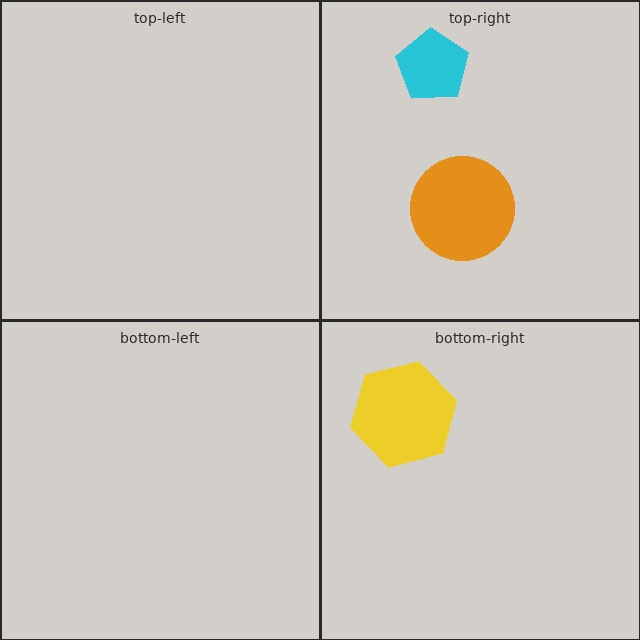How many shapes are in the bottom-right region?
1.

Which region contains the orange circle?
The top-right region.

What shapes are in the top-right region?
The orange circle, the cyan pentagon.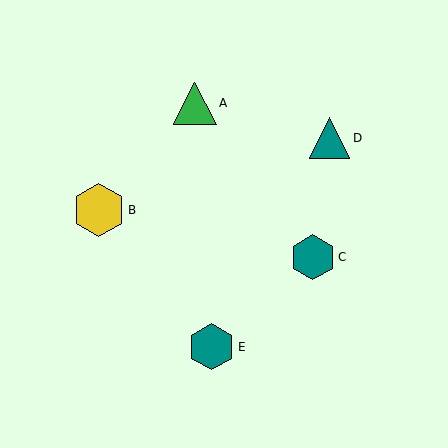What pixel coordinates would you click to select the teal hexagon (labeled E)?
Click at (211, 347) to select the teal hexagon E.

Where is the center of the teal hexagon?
The center of the teal hexagon is at (313, 257).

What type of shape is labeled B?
Shape B is a yellow hexagon.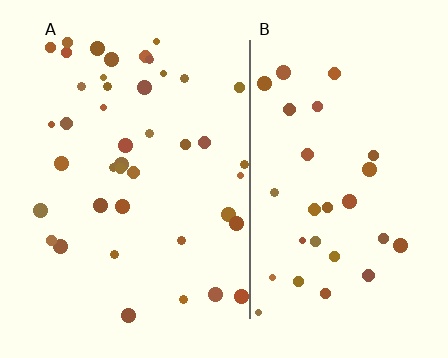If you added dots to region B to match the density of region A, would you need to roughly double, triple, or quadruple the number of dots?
Approximately double.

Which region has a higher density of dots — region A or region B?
A (the left).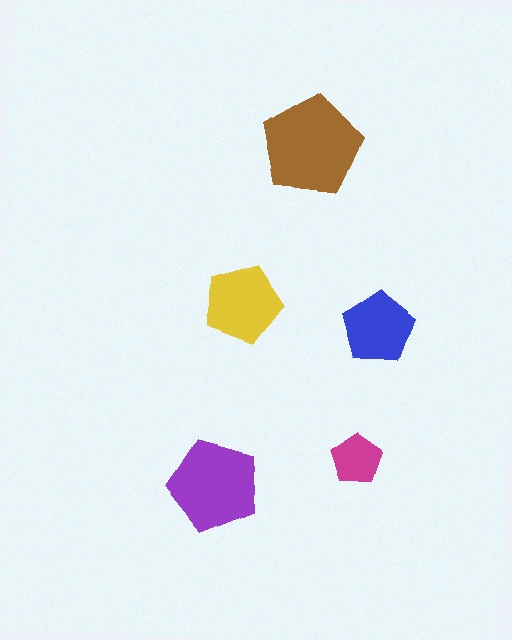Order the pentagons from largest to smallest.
the brown one, the purple one, the yellow one, the blue one, the magenta one.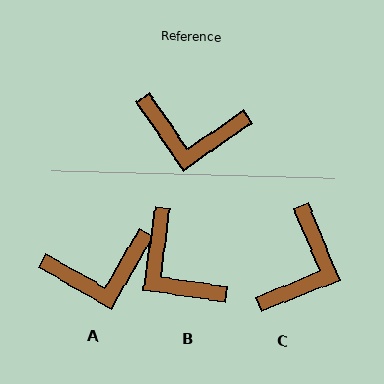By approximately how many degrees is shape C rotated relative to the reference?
Approximately 77 degrees counter-clockwise.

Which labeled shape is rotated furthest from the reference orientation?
C, about 77 degrees away.